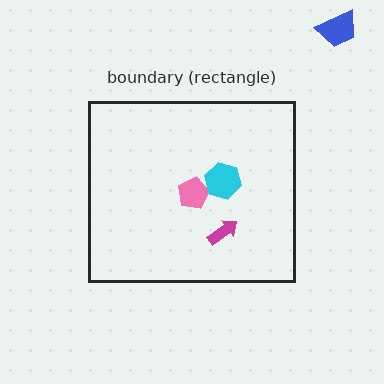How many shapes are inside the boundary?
3 inside, 1 outside.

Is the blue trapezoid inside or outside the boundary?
Outside.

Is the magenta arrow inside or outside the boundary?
Inside.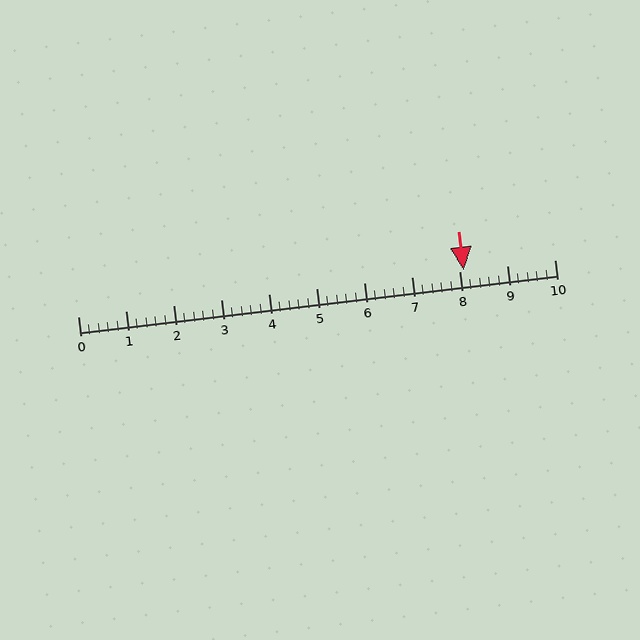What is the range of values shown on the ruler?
The ruler shows values from 0 to 10.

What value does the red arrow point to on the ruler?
The red arrow points to approximately 8.1.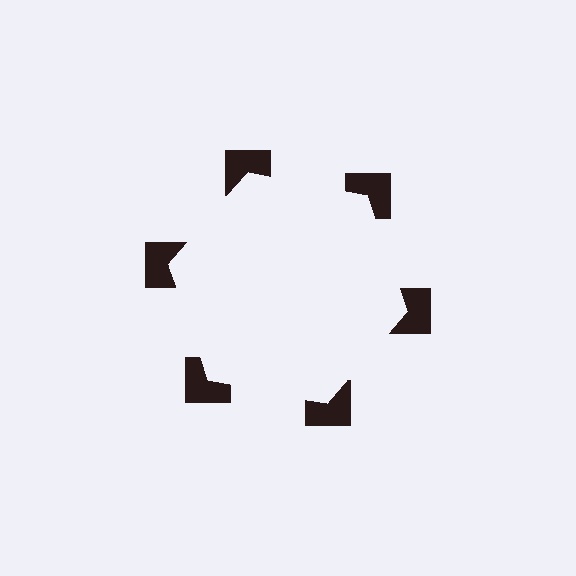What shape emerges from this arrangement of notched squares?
An illusory hexagon — its edges are inferred from the aligned wedge cuts in the notched squares, not physically drawn.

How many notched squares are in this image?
There are 6 — one at each vertex of the illusory hexagon.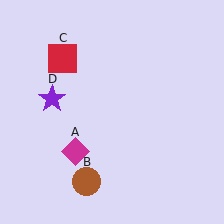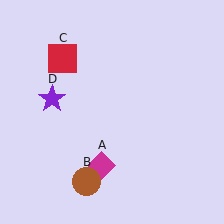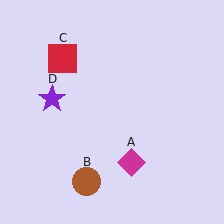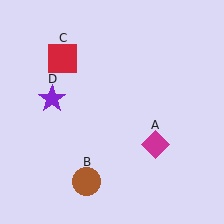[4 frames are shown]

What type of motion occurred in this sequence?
The magenta diamond (object A) rotated counterclockwise around the center of the scene.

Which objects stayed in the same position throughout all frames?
Brown circle (object B) and red square (object C) and purple star (object D) remained stationary.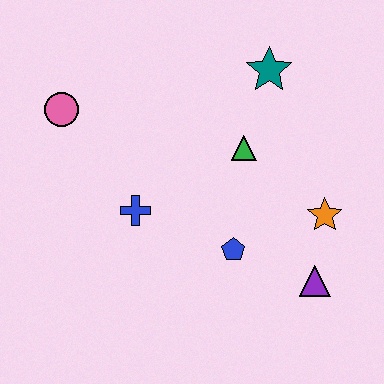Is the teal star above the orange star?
Yes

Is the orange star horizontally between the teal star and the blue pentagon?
No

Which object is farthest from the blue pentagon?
The pink circle is farthest from the blue pentagon.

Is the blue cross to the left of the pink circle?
No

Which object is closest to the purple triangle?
The orange star is closest to the purple triangle.